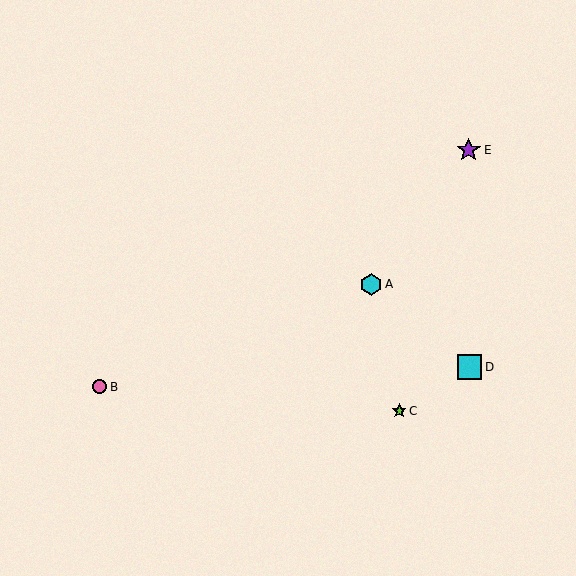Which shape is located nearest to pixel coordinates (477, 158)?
The purple star (labeled E) at (469, 150) is nearest to that location.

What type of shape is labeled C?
Shape C is a lime star.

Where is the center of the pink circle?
The center of the pink circle is at (100, 387).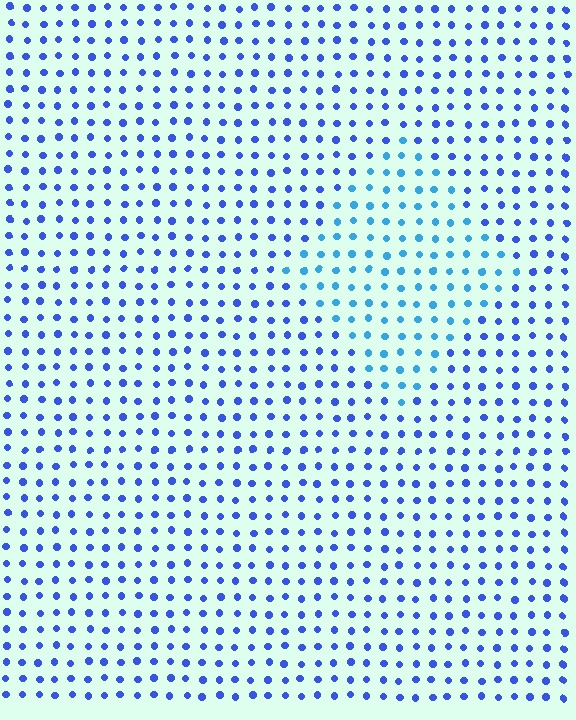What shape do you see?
I see a diamond.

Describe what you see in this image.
The image is filled with small blue elements in a uniform arrangement. A diamond-shaped region is visible where the elements are tinted to a slightly different hue, forming a subtle color boundary.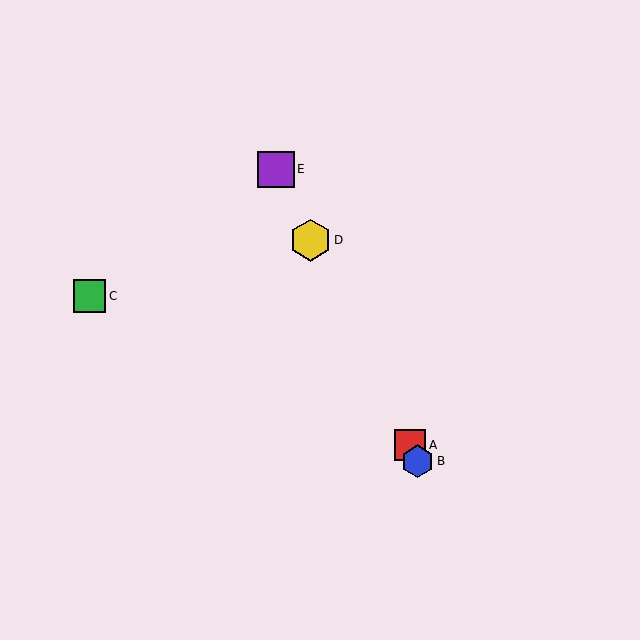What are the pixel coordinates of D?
Object D is at (310, 240).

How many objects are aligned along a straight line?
4 objects (A, B, D, E) are aligned along a straight line.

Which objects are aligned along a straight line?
Objects A, B, D, E are aligned along a straight line.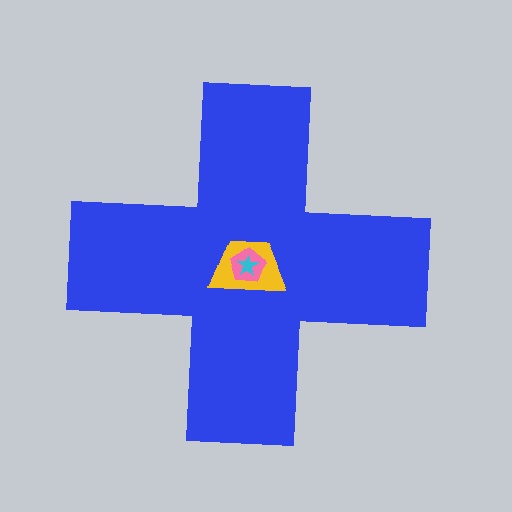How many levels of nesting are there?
4.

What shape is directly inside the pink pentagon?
The cyan star.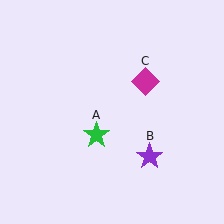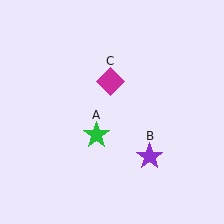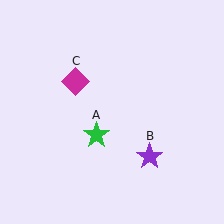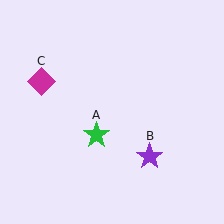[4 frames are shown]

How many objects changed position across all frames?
1 object changed position: magenta diamond (object C).